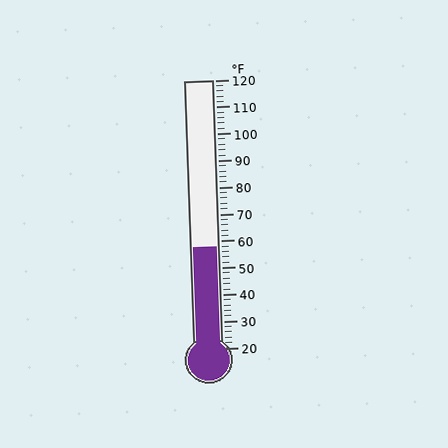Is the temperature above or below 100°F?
The temperature is below 100°F.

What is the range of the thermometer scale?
The thermometer scale ranges from 20°F to 120°F.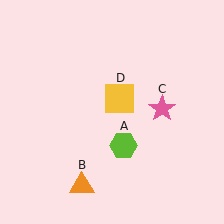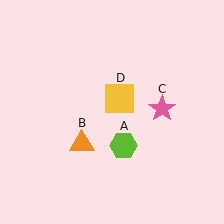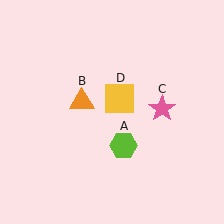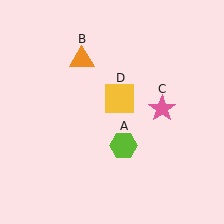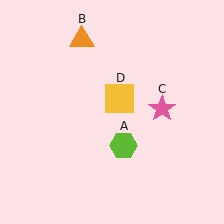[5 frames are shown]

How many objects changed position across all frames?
1 object changed position: orange triangle (object B).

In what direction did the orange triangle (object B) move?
The orange triangle (object B) moved up.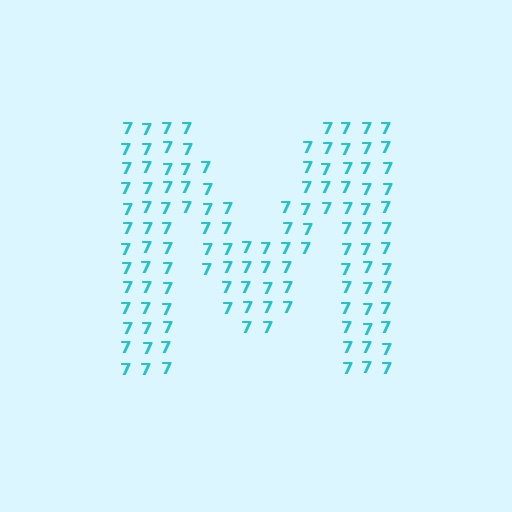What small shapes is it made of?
It is made of small digit 7's.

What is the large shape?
The large shape is the letter M.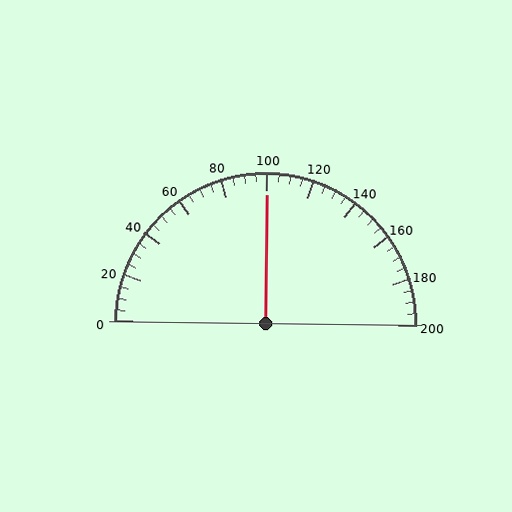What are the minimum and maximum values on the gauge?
The gauge ranges from 0 to 200.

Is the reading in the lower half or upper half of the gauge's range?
The reading is in the upper half of the range (0 to 200).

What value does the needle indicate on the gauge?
The needle indicates approximately 100.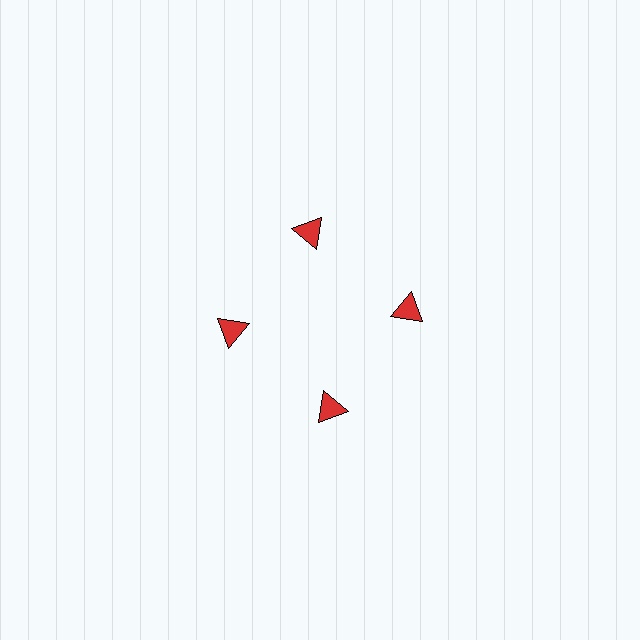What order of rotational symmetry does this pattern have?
This pattern has 4-fold rotational symmetry.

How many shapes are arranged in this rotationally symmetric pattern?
There are 4 shapes, arranged in 4 groups of 1.